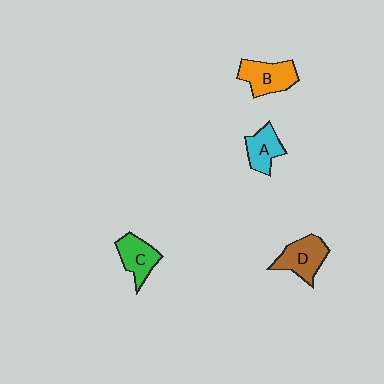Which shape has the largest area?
Shape D (brown).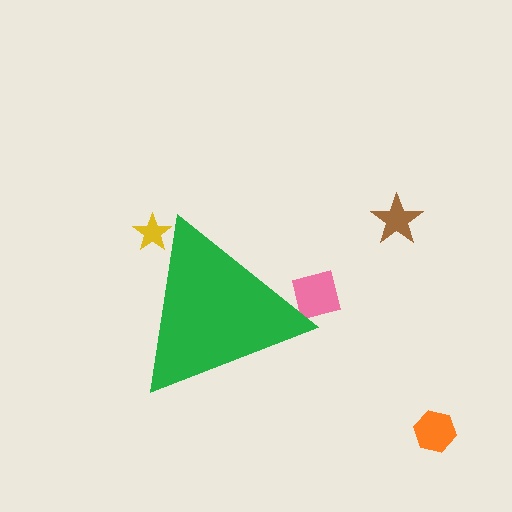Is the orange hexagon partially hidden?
No, the orange hexagon is fully visible.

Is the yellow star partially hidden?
Yes, the yellow star is partially hidden behind the green triangle.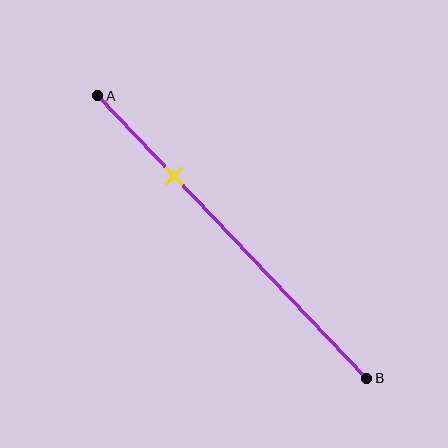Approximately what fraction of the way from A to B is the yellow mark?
The yellow mark is approximately 30% of the way from A to B.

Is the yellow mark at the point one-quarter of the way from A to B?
No, the mark is at about 30% from A, not at the 25% one-quarter point.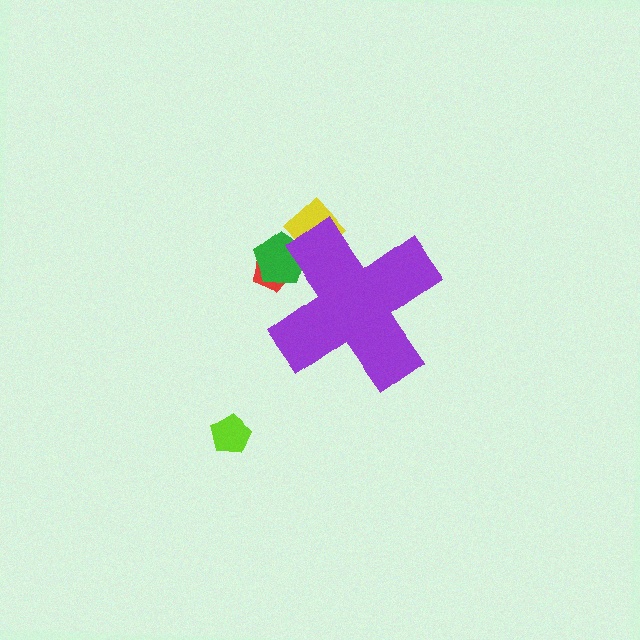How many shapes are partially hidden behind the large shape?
3 shapes are partially hidden.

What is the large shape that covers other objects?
A purple cross.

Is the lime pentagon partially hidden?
No, the lime pentagon is fully visible.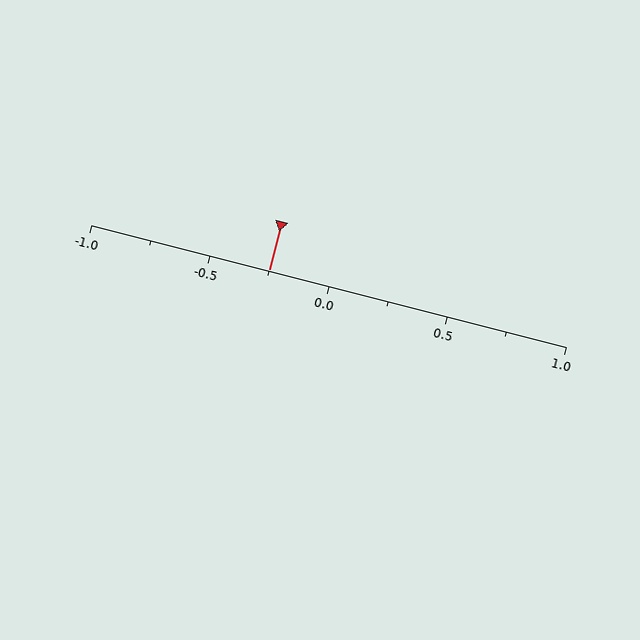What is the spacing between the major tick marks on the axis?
The major ticks are spaced 0.5 apart.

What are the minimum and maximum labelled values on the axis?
The axis runs from -1.0 to 1.0.